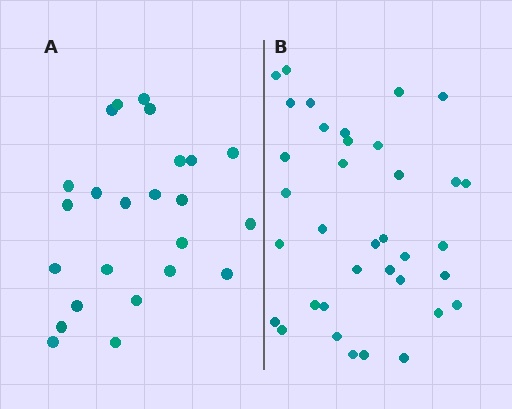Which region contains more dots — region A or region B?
Region B (the right region) has more dots.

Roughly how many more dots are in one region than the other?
Region B has roughly 12 or so more dots than region A.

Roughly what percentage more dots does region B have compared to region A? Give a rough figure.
About 50% more.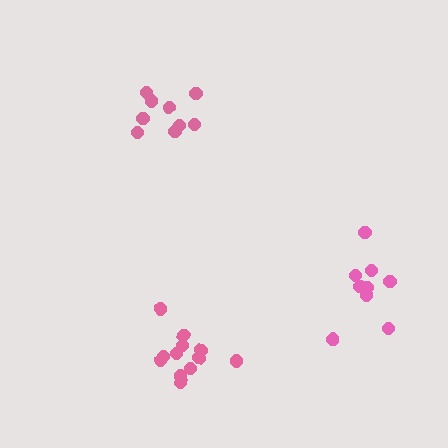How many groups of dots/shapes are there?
There are 3 groups.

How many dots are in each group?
Group 1: 12 dots, Group 2: 9 dots, Group 3: 9 dots (30 total).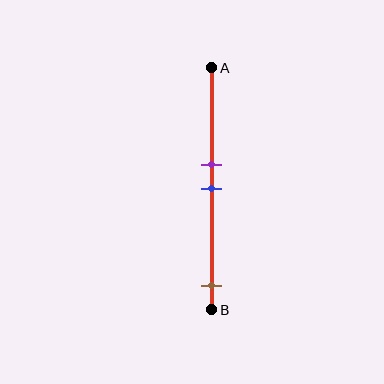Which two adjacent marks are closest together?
The purple and blue marks are the closest adjacent pair.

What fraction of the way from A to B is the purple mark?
The purple mark is approximately 40% (0.4) of the way from A to B.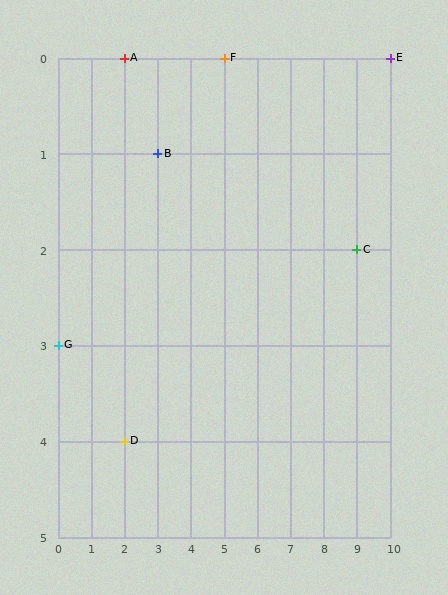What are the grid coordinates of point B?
Point B is at grid coordinates (3, 1).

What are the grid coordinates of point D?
Point D is at grid coordinates (2, 4).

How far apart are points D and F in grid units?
Points D and F are 3 columns and 4 rows apart (about 5.0 grid units diagonally).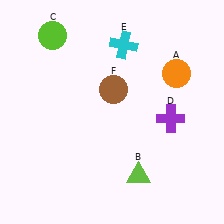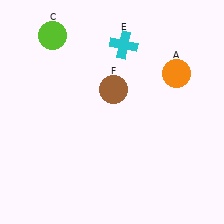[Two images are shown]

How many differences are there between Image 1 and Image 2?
There are 2 differences between the two images.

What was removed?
The purple cross (D), the lime triangle (B) were removed in Image 2.